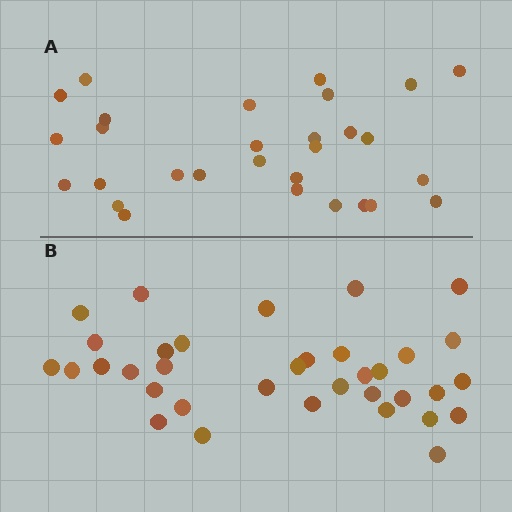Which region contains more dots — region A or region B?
Region B (the bottom region) has more dots.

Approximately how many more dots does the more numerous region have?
Region B has about 6 more dots than region A.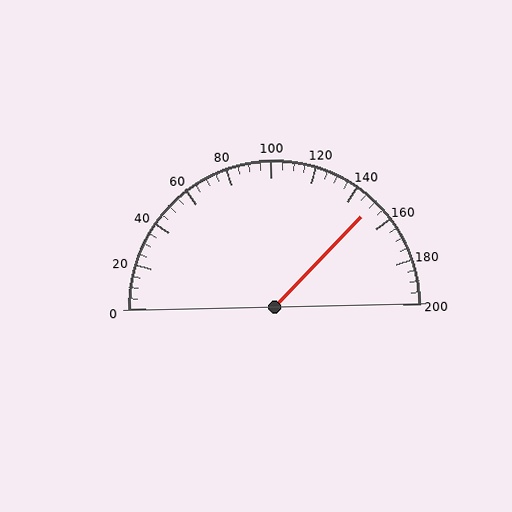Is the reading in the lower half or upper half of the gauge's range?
The reading is in the upper half of the range (0 to 200).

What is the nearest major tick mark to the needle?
The nearest major tick mark is 160.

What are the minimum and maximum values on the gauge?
The gauge ranges from 0 to 200.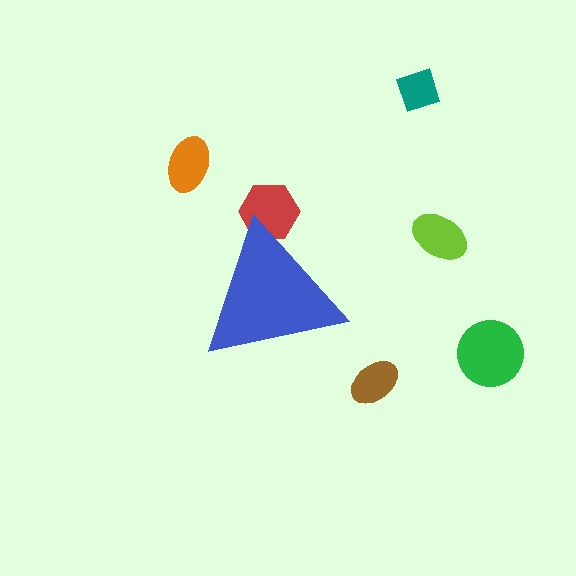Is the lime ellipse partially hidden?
No, the lime ellipse is fully visible.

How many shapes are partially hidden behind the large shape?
1 shape is partially hidden.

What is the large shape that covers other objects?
A blue triangle.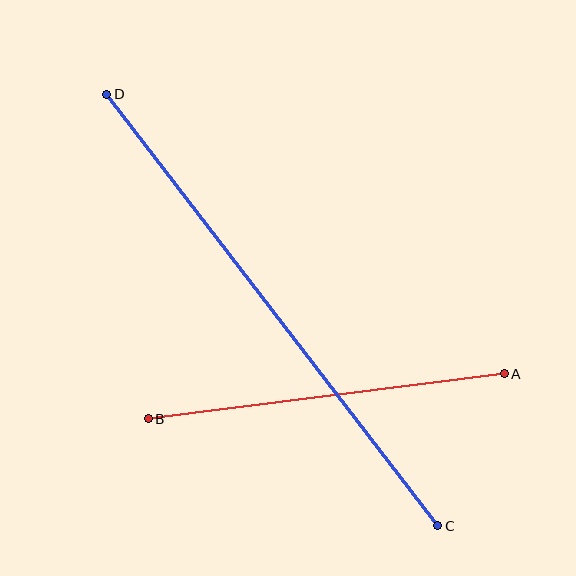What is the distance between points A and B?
The distance is approximately 359 pixels.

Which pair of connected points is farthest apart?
Points C and D are farthest apart.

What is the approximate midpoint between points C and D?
The midpoint is at approximately (272, 310) pixels.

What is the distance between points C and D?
The distance is approximately 544 pixels.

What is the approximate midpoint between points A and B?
The midpoint is at approximately (326, 396) pixels.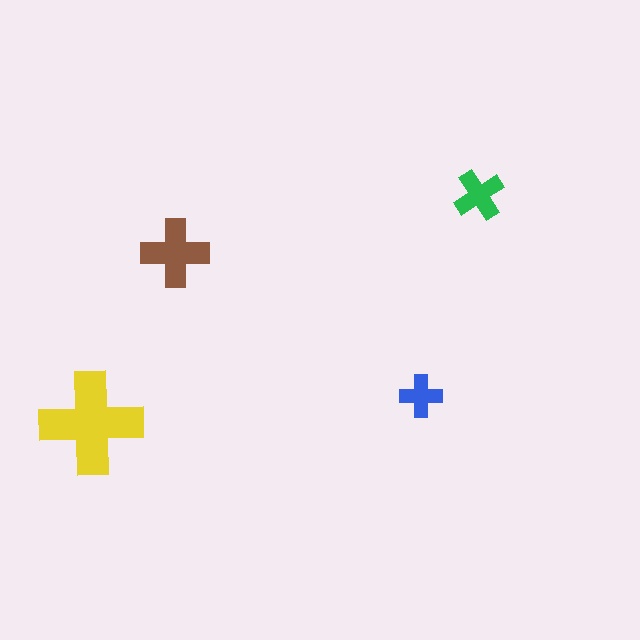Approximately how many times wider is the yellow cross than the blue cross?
About 2.5 times wider.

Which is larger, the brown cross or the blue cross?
The brown one.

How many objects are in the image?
There are 4 objects in the image.